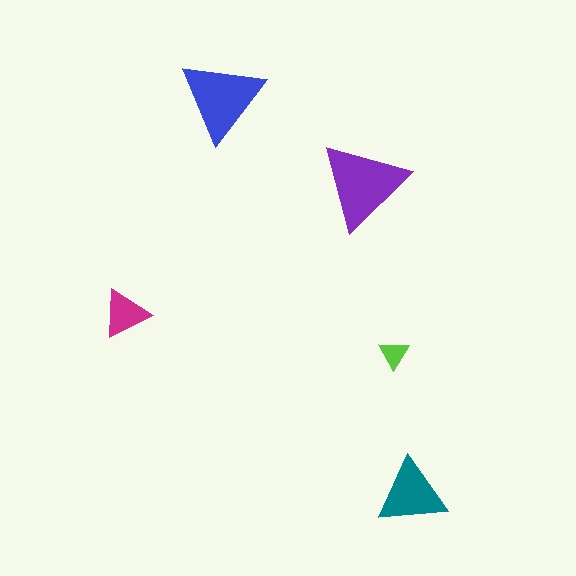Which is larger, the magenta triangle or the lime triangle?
The magenta one.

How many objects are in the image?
There are 5 objects in the image.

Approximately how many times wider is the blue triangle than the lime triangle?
About 2.5 times wider.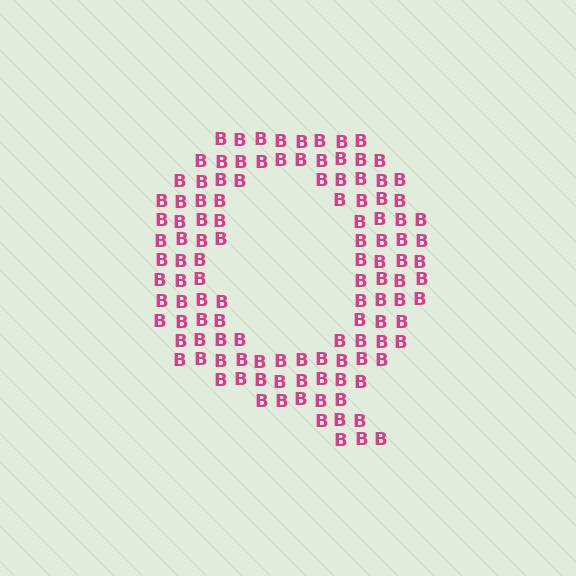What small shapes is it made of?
It is made of small letter B's.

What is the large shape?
The large shape is the letter Q.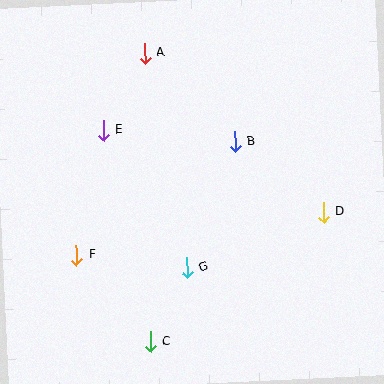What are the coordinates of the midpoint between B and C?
The midpoint between B and C is at (193, 242).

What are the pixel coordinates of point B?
Point B is at (235, 142).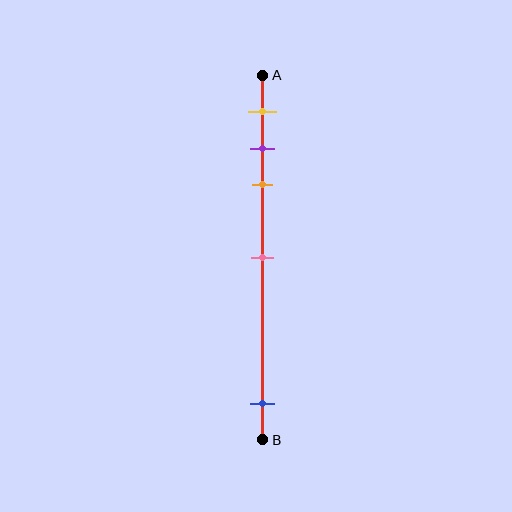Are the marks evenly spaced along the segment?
No, the marks are not evenly spaced.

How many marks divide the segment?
There are 5 marks dividing the segment.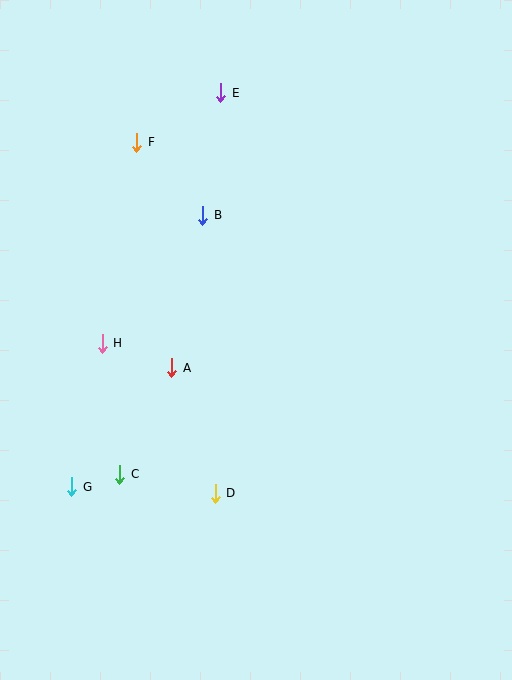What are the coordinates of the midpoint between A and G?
The midpoint between A and G is at (122, 427).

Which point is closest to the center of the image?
Point A at (172, 368) is closest to the center.